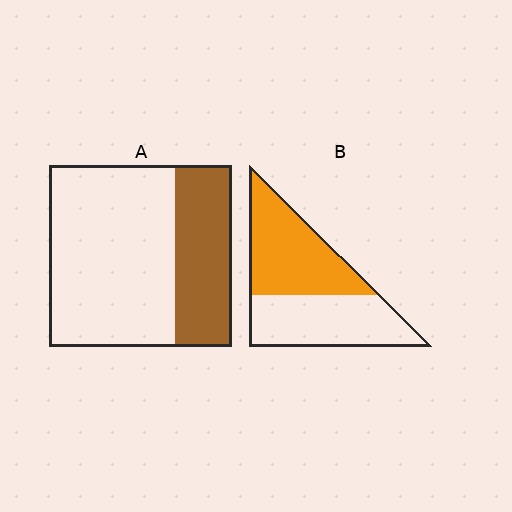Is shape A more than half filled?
No.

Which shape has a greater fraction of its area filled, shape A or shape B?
Shape B.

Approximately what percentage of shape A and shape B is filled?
A is approximately 30% and B is approximately 50%.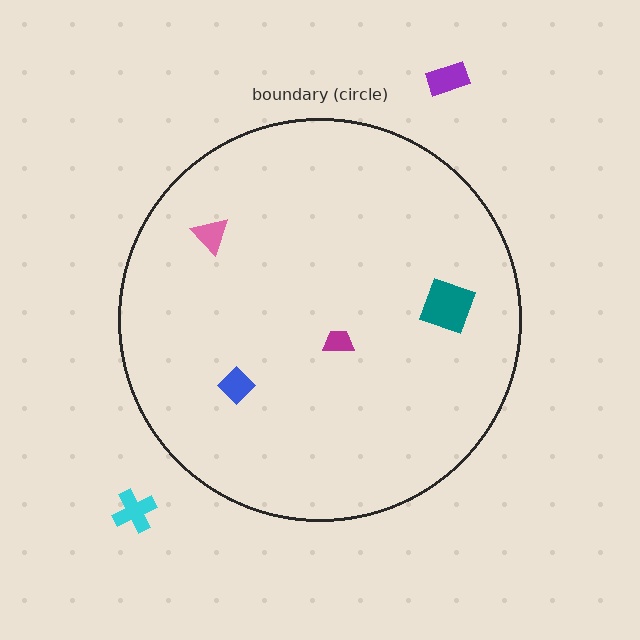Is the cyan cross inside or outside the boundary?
Outside.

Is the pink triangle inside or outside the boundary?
Inside.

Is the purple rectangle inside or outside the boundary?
Outside.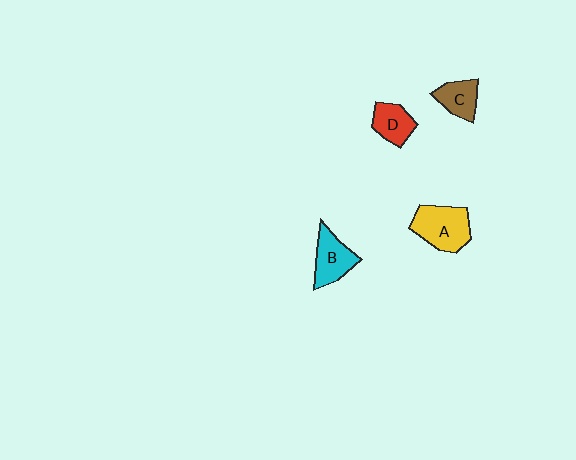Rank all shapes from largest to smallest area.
From largest to smallest: A (yellow), B (cyan), D (red), C (brown).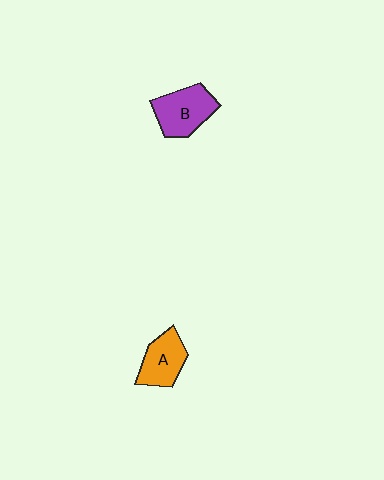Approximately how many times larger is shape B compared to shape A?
Approximately 1.2 times.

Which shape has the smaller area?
Shape A (orange).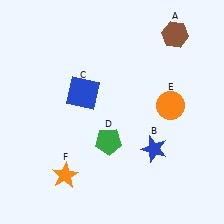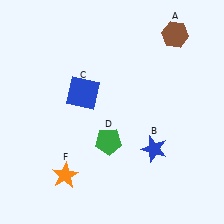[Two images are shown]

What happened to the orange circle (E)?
The orange circle (E) was removed in Image 2. It was in the top-right area of Image 1.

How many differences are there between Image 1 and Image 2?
There is 1 difference between the two images.